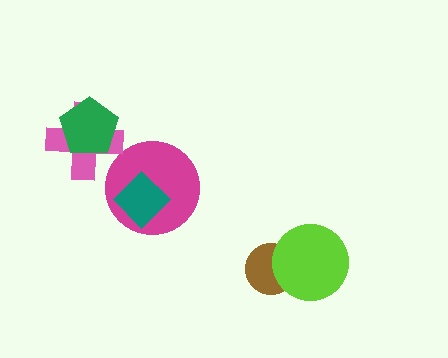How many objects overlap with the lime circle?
1 object overlaps with the lime circle.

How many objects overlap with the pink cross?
1 object overlaps with the pink cross.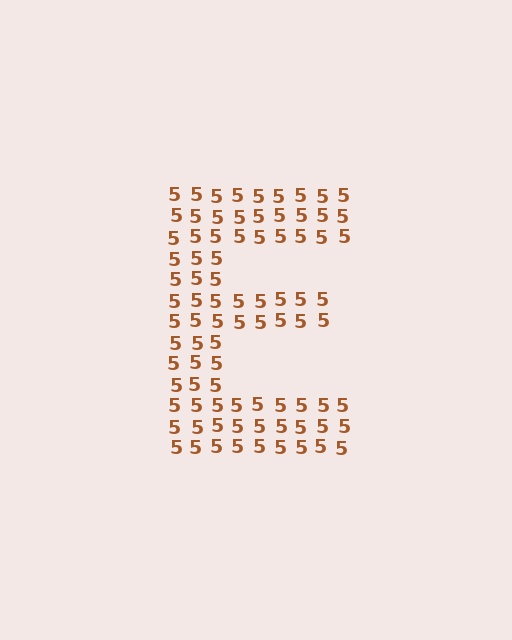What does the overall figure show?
The overall figure shows the letter E.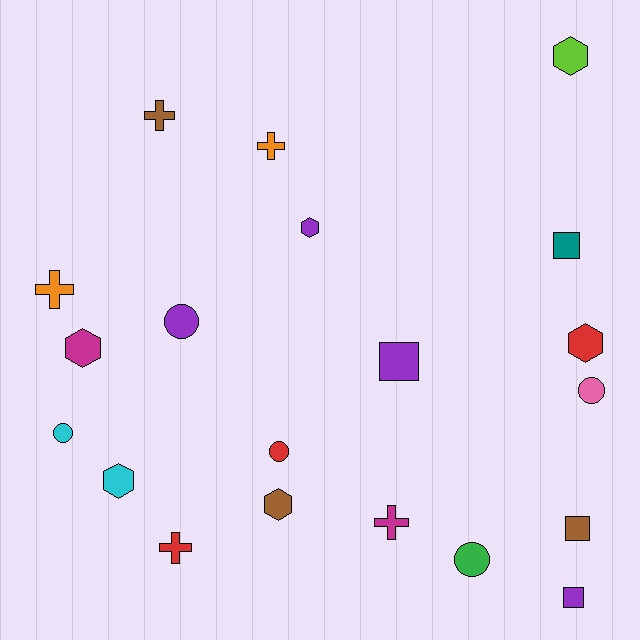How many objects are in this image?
There are 20 objects.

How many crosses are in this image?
There are 5 crosses.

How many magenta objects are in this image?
There are 2 magenta objects.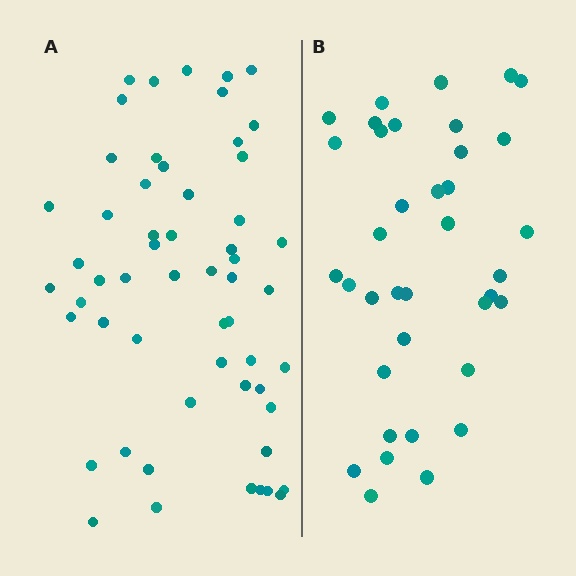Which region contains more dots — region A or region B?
Region A (the left region) has more dots.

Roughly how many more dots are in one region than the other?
Region A has approximately 20 more dots than region B.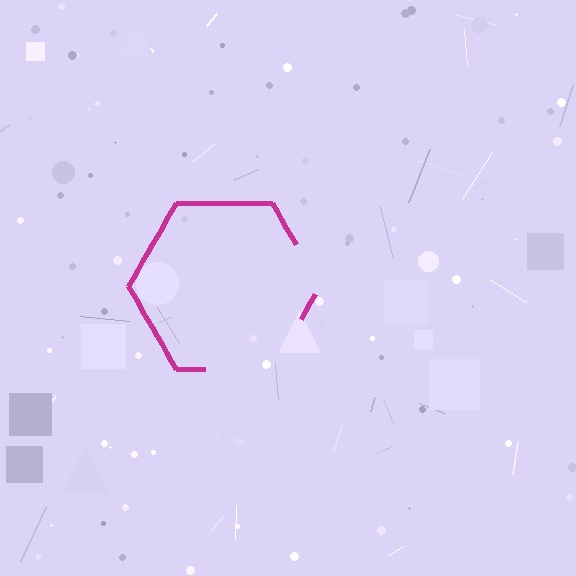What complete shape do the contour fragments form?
The contour fragments form a hexagon.